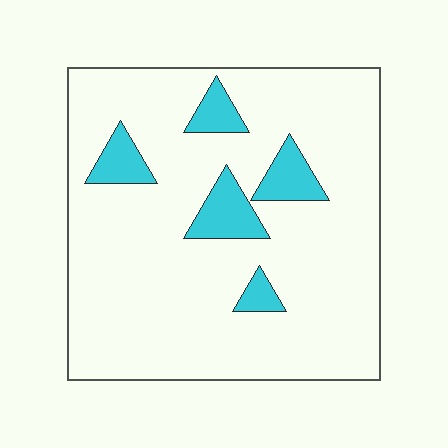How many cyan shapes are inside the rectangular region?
5.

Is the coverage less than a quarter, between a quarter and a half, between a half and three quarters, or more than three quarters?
Less than a quarter.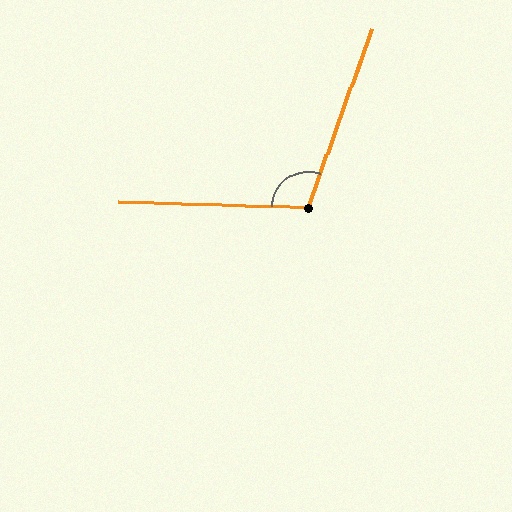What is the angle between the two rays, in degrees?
Approximately 108 degrees.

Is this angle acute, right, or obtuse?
It is obtuse.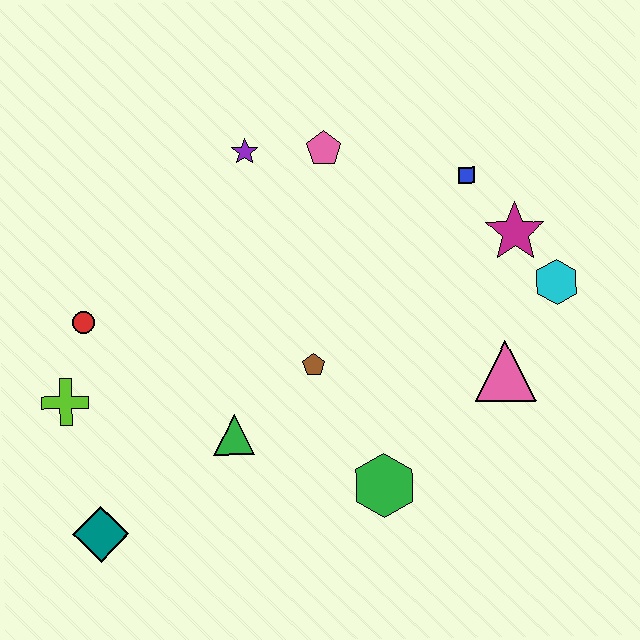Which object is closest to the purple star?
The pink pentagon is closest to the purple star.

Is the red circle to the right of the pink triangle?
No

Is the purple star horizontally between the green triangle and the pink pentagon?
Yes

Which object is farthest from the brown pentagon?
The teal diamond is farthest from the brown pentagon.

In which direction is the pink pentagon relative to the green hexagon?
The pink pentagon is above the green hexagon.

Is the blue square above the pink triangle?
Yes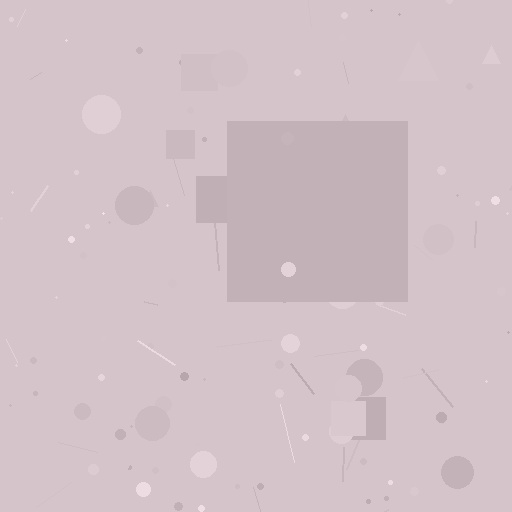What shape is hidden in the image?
A square is hidden in the image.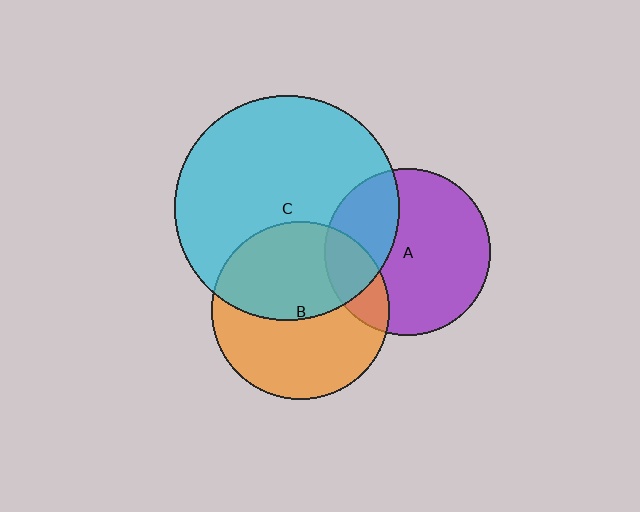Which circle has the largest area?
Circle C (cyan).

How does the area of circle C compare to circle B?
Approximately 1.6 times.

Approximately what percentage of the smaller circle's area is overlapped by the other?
Approximately 20%.